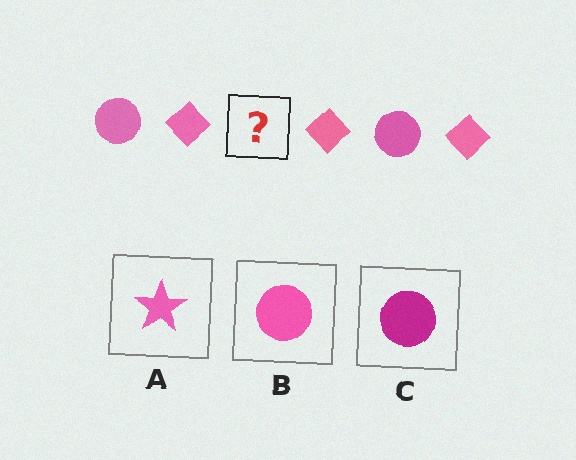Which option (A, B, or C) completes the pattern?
B.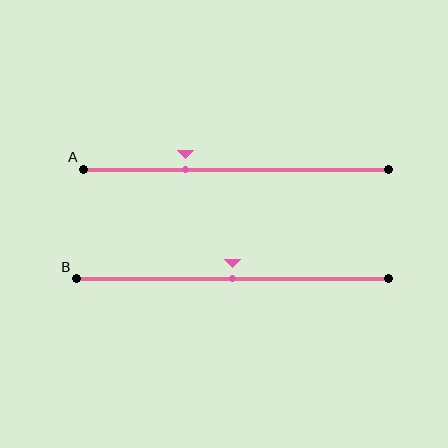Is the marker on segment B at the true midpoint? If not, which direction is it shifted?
Yes, the marker on segment B is at the true midpoint.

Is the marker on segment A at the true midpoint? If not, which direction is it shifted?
No, the marker on segment A is shifted to the left by about 16% of the segment length.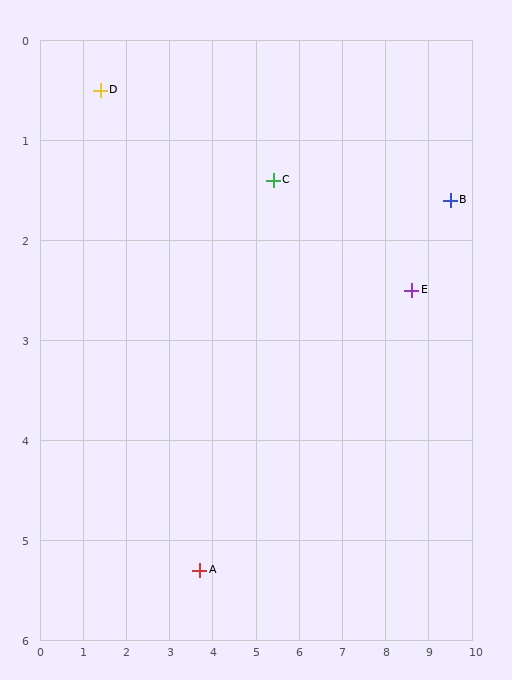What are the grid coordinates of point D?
Point D is at approximately (1.4, 0.5).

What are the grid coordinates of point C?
Point C is at approximately (5.4, 1.4).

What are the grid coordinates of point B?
Point B is at approximately (9.5, 1.6).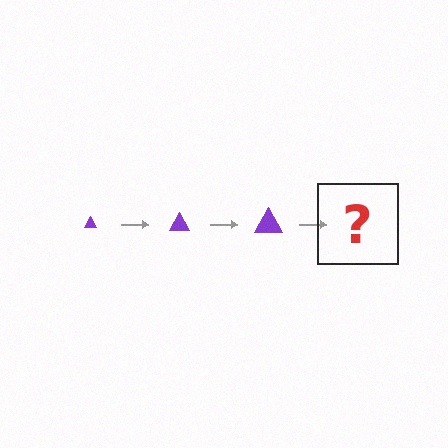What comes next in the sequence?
The next element should be a purple triangle, larger than the previous one.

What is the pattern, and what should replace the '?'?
The pattern is that the triangle gets progressively larger each step. The '?' should be a purple triangle, larger than the previous one.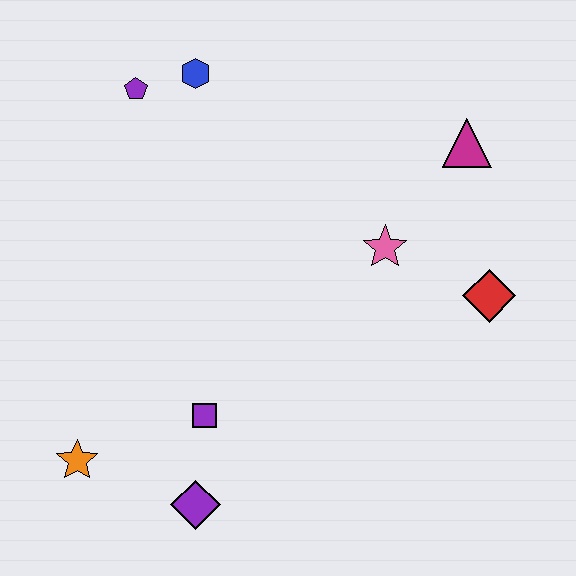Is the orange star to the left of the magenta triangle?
Yes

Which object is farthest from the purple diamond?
The magenta triangle is farthest from the purple diamond.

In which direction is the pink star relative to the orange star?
The pink star is to the right of the orange star.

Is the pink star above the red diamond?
Yes